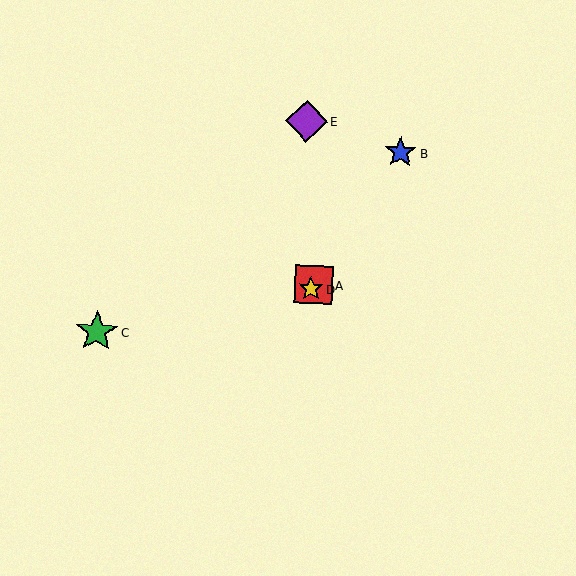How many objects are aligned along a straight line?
3 objects (A, B, D) are aligned along a straight line.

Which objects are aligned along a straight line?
Objects A, B, D are aligned along a straight line.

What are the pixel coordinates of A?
Object A is at (313, 285).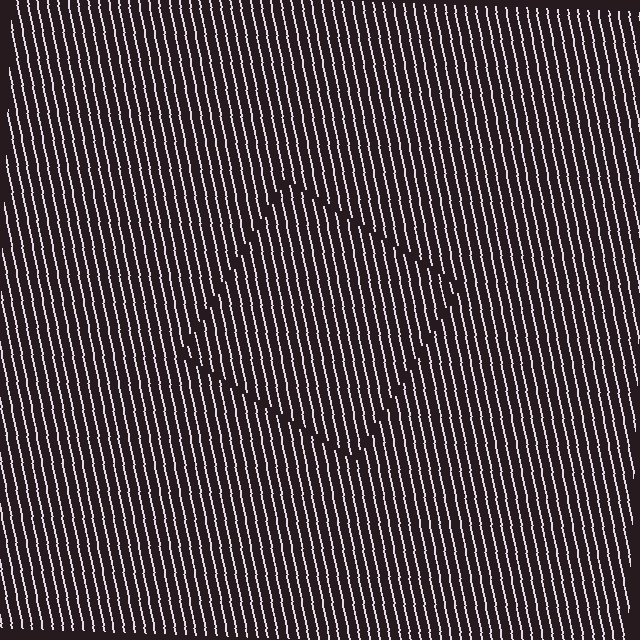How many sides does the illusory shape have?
4 sides — the line-ends trace a square.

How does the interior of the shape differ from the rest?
The interior of the shape contains the same grating, shifted by half a period — the contour is defined by the phase discontinuity where line-ends from the inner and outer gratings abut.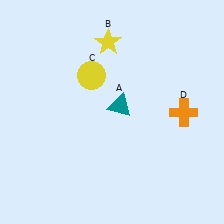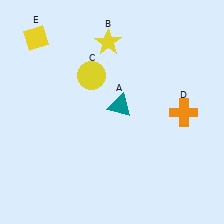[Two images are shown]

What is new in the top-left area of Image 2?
A yellow diamond (E) was added in the top-left area of Image 2.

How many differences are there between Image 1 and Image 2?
There is 1 difference between the two images.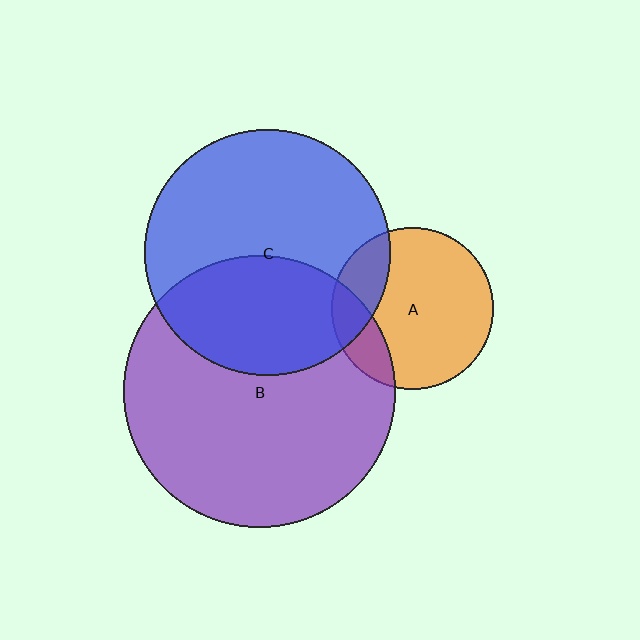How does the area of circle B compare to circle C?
Approximately 1.2 times.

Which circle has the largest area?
Circle B (purple).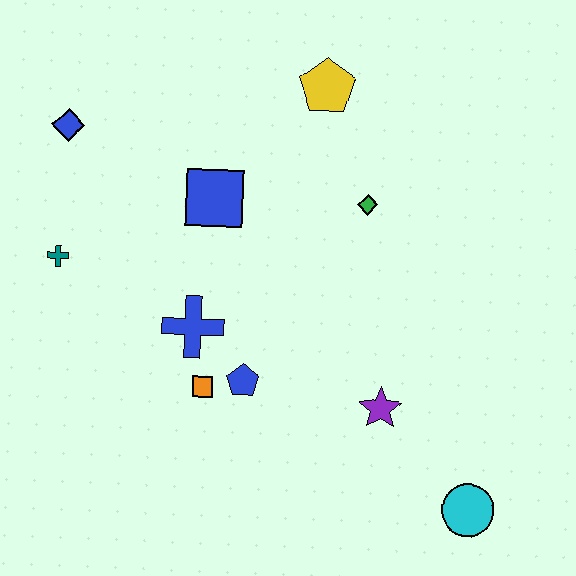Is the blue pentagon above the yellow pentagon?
No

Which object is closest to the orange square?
The blue pentagon is closest to the orange square.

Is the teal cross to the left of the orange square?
Yes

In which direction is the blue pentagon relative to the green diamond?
The blue pentagon is below the green diamond.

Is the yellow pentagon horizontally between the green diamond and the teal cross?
Yes